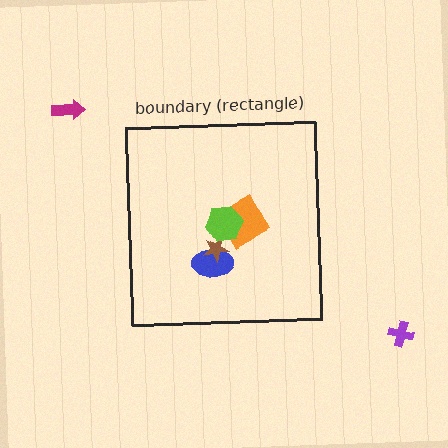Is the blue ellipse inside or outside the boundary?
Inside.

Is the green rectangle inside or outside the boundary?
Inside.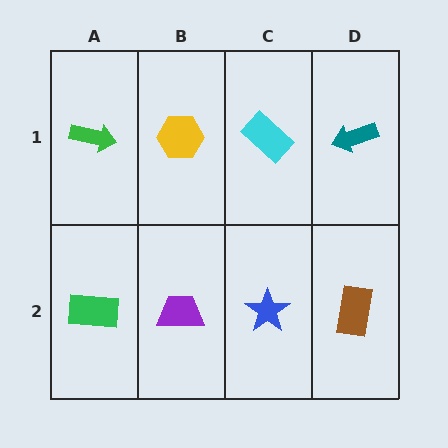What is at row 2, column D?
A brown rectangle.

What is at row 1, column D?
A teal arrow.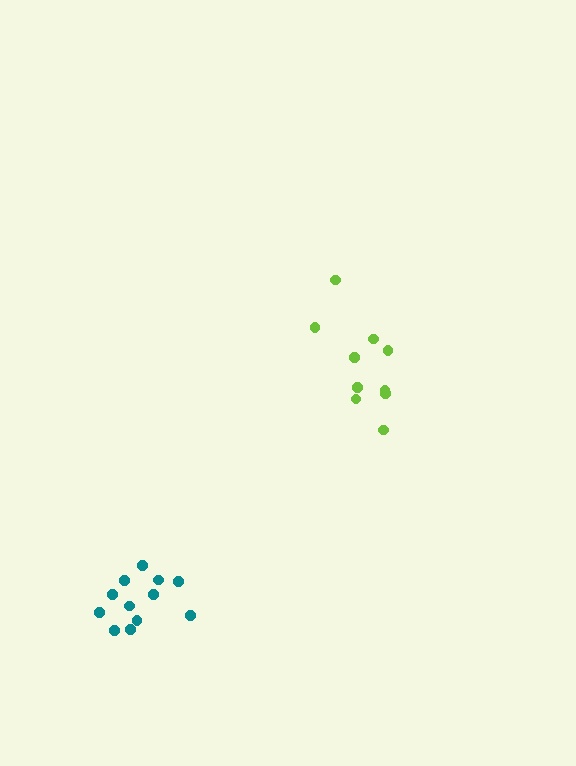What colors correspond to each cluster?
The clusters are colored: teal, lime.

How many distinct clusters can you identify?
There are 2 distinct clusters.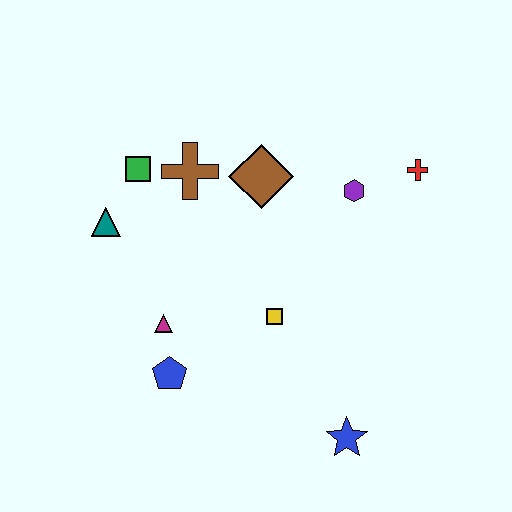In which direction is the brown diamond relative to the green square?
The brown diamond is to the right of the green square.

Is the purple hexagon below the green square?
Yes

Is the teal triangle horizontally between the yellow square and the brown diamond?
No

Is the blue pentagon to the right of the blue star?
No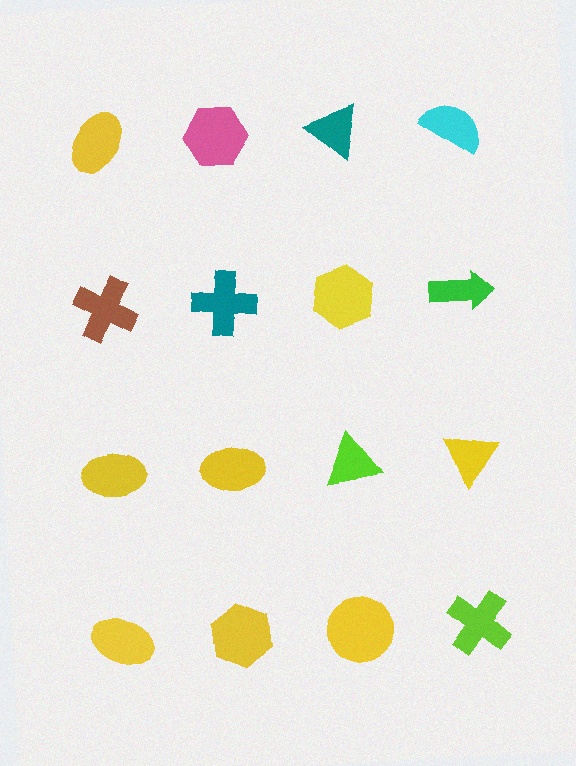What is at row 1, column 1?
A yellow ellipse.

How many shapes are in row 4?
4 shapes.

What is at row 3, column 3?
A lime triangle.